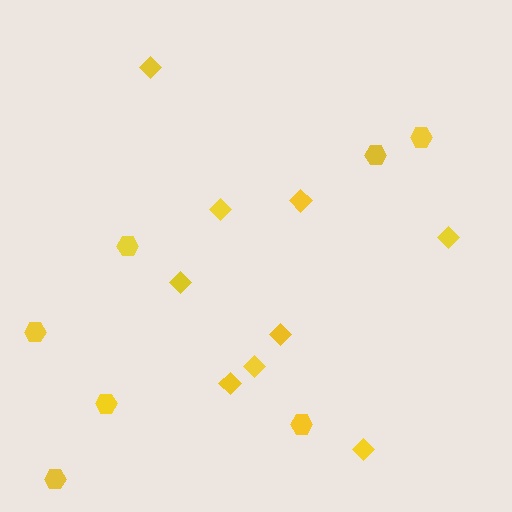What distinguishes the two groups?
There are 2 groups: one group of diamonds (9) and one group of hexagons (7).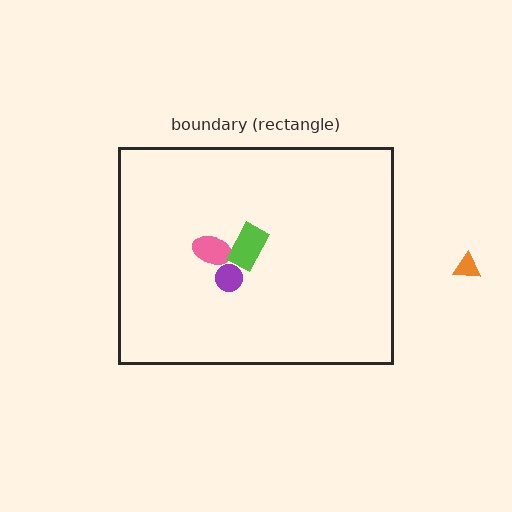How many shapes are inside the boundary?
3 inside, 1 outside.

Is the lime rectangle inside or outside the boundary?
Inside.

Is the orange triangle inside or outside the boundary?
Outside.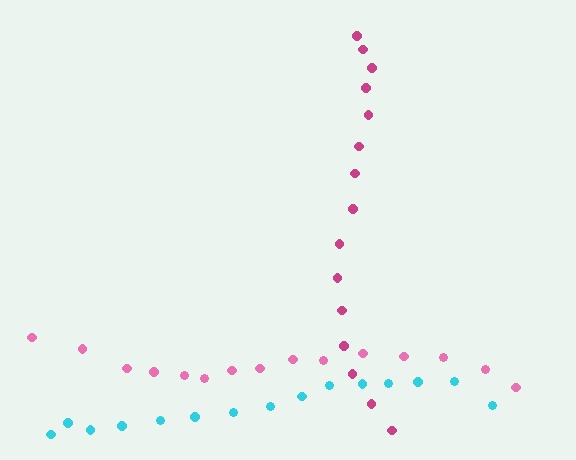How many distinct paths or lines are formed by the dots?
There are 3 distinct paths.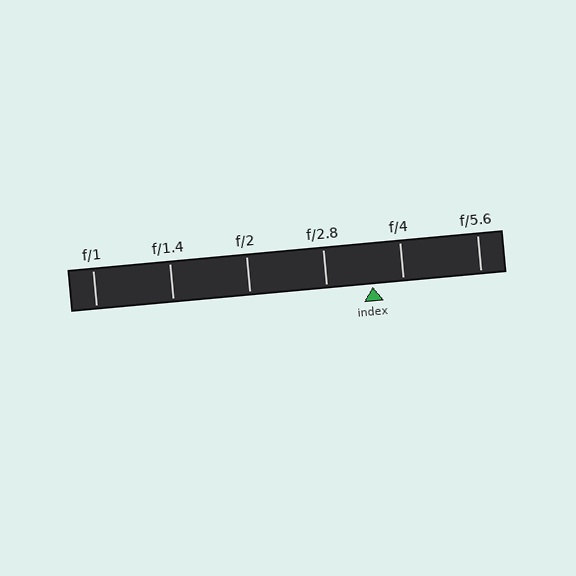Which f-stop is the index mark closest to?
The index mark is closest to f/4.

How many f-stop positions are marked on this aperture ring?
There are 6 f-stop positions marked.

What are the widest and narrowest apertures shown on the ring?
The widest aperture shown is f/1 and the narrowest is f/5.6.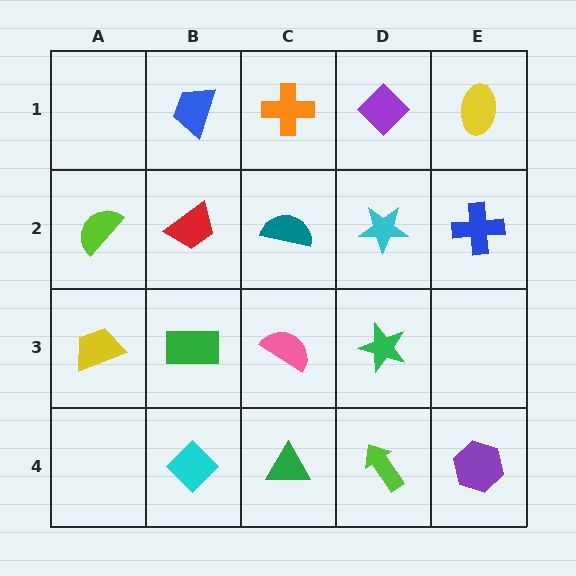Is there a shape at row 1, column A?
No, that cell is empty.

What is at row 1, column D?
A purple diamond.